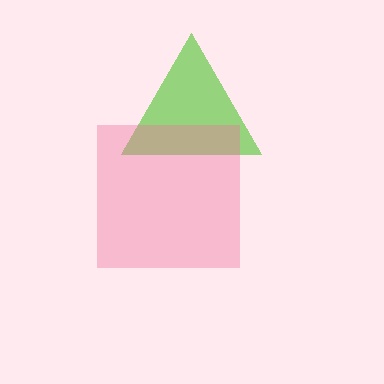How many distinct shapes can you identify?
There are 2 distinct shapes: a lime triangle, a pink square.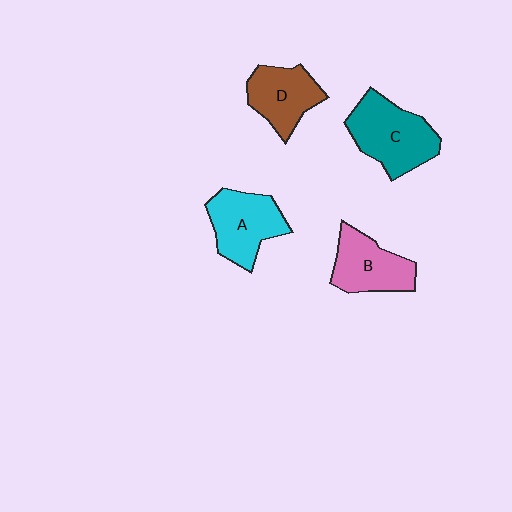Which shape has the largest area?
Shape C (teal).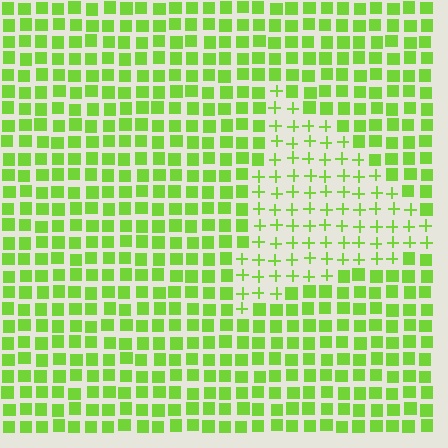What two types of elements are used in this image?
The image uses plus signs inside the triangle region and squares outside it.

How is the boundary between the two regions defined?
The boundary is defined by a change in element shape: plus signs inside vs. squares outside. All elements share the same color and spacing.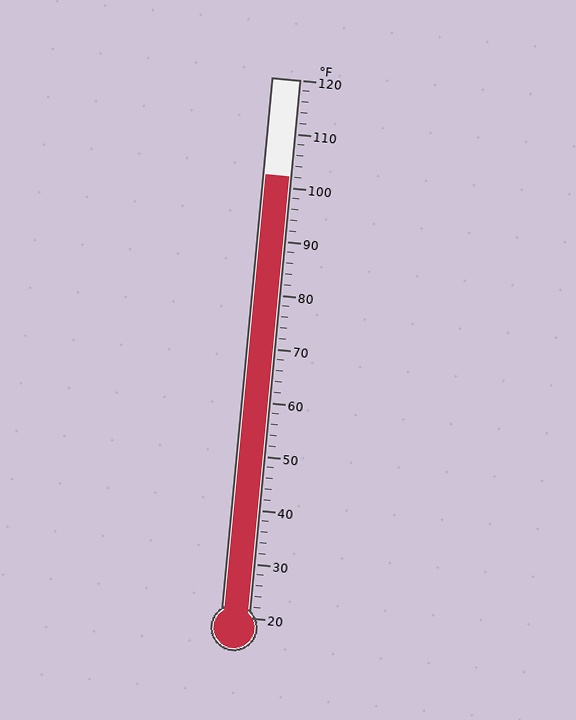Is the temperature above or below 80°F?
The temperature is above 80°F.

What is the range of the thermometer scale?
The thermometer scale ranges from 20°F to 120°F.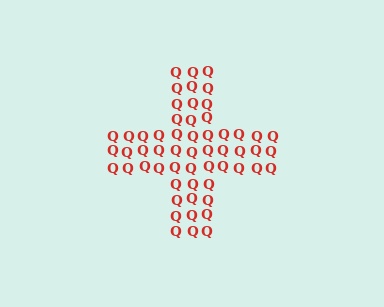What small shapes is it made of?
It is made of small letter Q's.